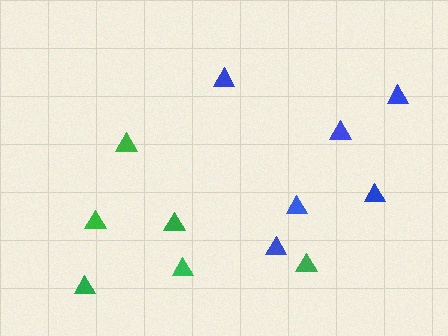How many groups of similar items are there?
There are 2 groups: one group of blue triangles (6) and one group of green triangles (6).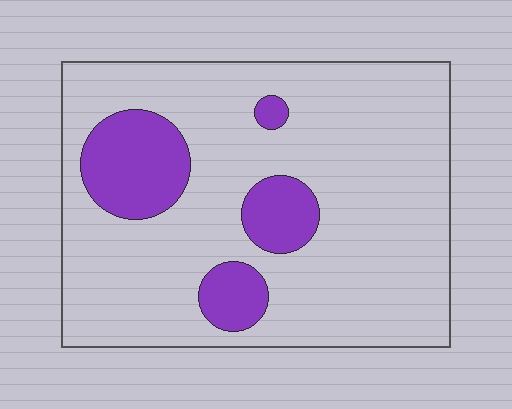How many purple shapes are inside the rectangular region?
4.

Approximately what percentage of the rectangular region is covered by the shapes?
Approximately 15%.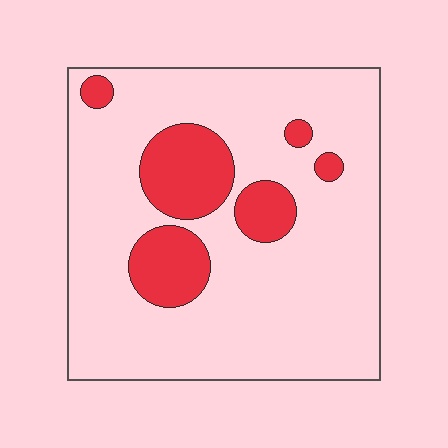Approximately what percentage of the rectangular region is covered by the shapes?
Approximately 20%.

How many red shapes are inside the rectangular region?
6.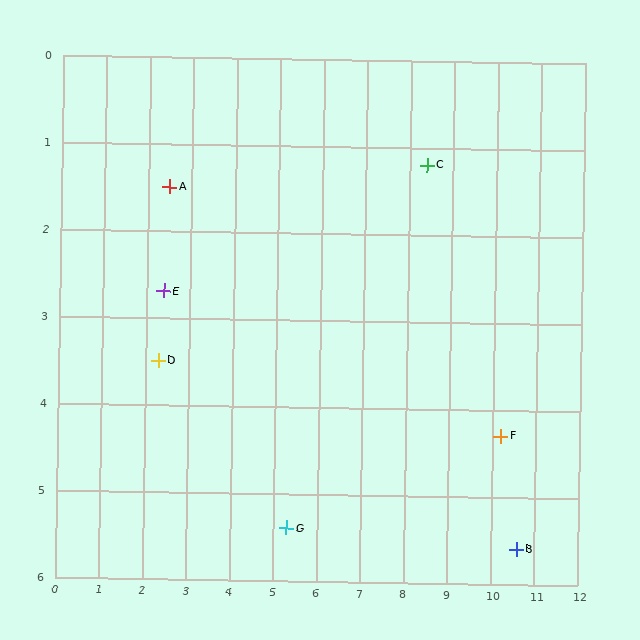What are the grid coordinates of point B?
Point B is at approximately (10.6, 5.6).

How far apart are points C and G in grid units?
Points C and G are about 5.2 grid units apart.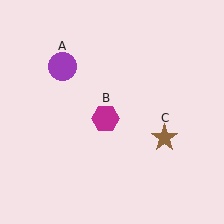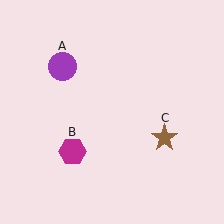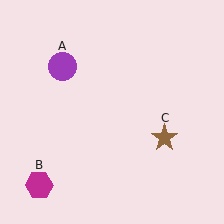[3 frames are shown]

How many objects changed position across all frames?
1 object changed position: magenta hexagon (object B).